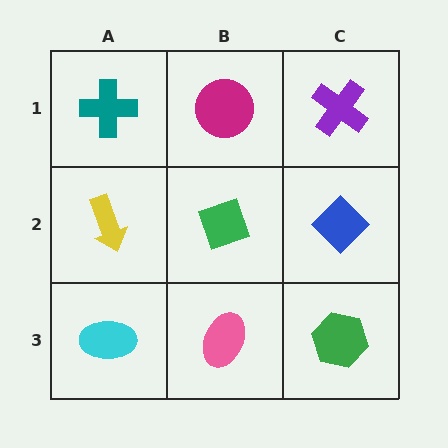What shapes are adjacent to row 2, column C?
A purple cross (row 1, column C), a green hexagon (row 3, column C), a green diamond (row 2, column B).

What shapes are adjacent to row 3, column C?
A blue diamond (row 2, column C), a pink ellipse (row 3, column B).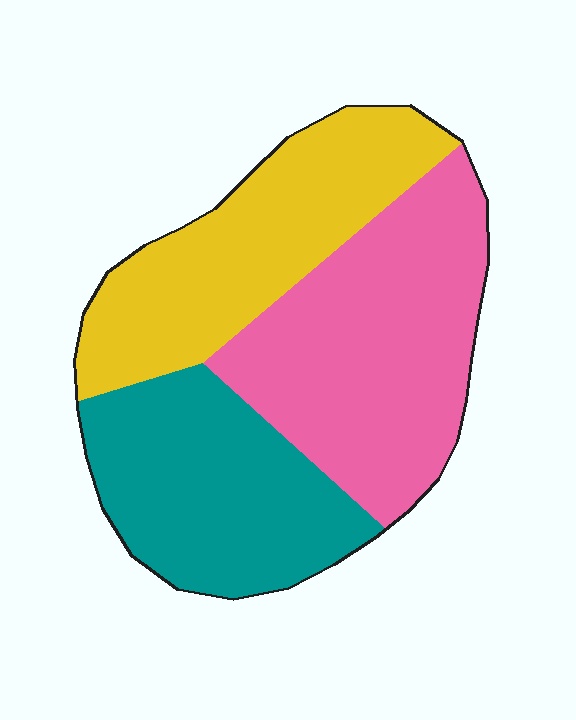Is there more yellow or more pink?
Pink.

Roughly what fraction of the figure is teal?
Teal covers roughly 30% of the figure.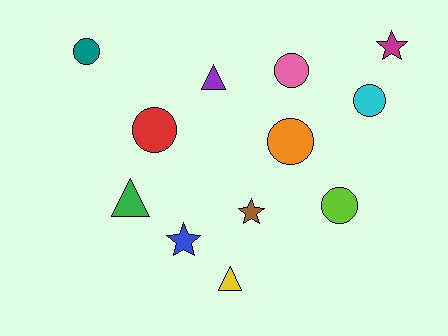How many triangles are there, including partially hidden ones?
There are 3 triangles.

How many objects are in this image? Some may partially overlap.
There are 12 objects.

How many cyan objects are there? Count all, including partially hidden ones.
There is 1 cyan object.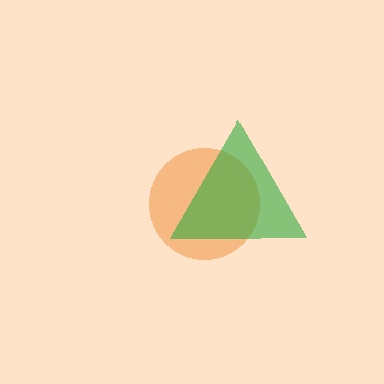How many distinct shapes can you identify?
There are 2 distinct shapes: an orange circle, a green triangle.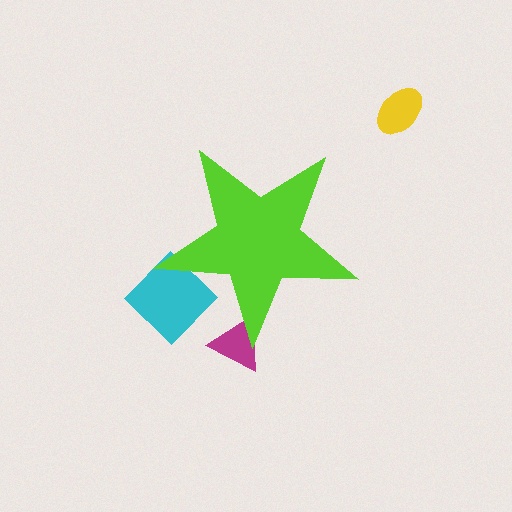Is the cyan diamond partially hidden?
Yes, the cyan diamond is partially hidden behind the lime star.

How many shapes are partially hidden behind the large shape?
2 shapes are partially hidden.